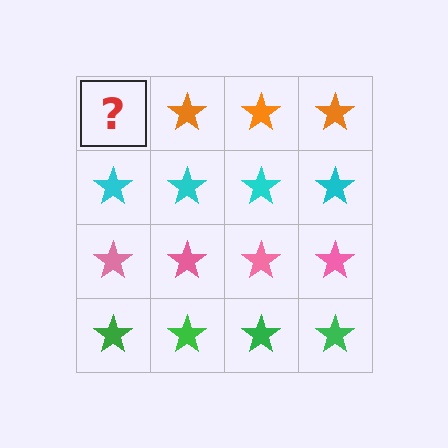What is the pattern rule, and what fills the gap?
The rule is that each row has a consistent color. The gap should be filled with an orange star.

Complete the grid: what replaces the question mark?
The question mark should be replaced with an orange star.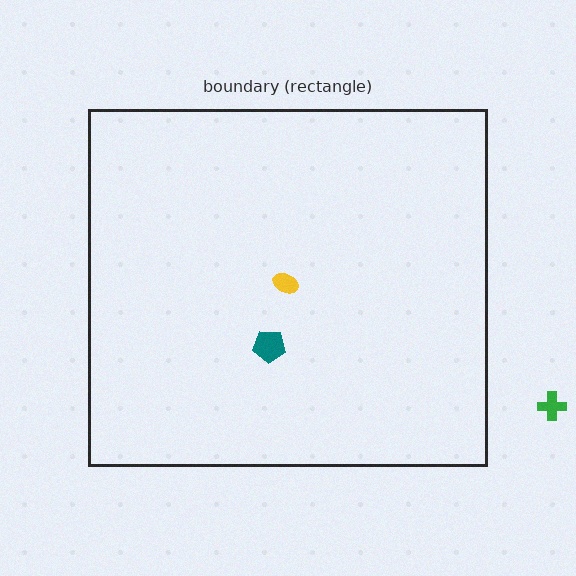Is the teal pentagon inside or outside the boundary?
Inside.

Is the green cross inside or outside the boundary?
Outside.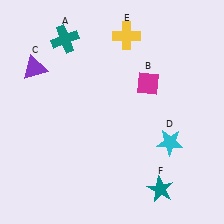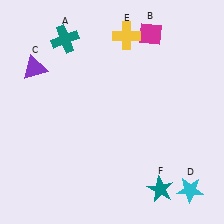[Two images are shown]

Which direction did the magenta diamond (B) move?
The magenta diamond (B) moved up.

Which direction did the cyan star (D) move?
The cyan star (D) moved down.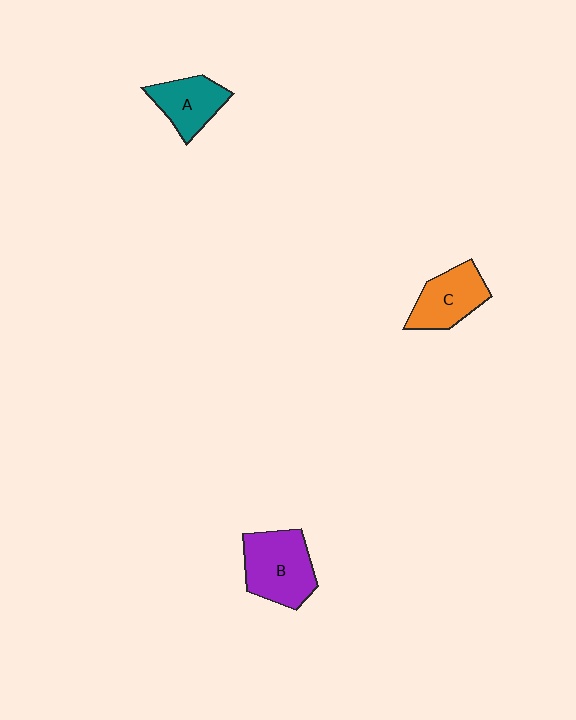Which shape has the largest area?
Shape B (purple).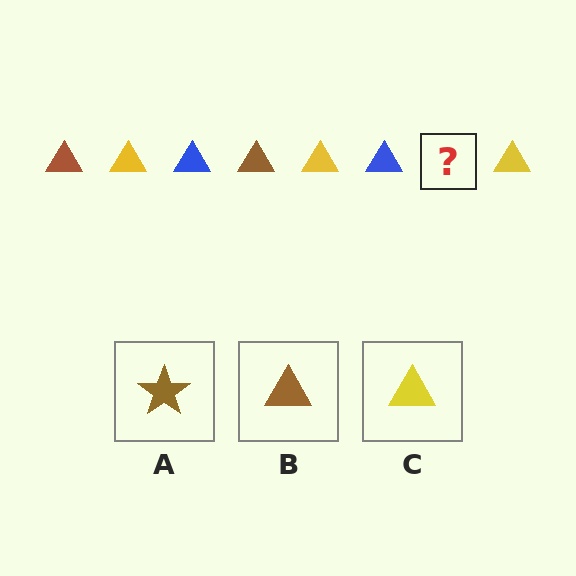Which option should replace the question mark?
Option B.